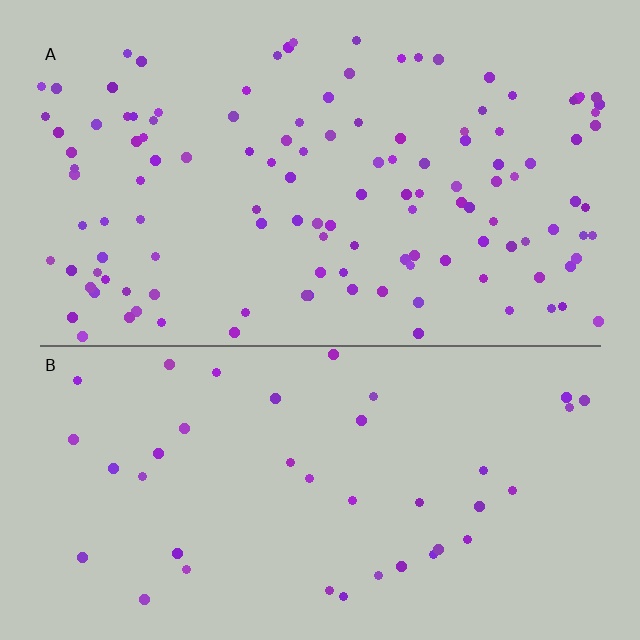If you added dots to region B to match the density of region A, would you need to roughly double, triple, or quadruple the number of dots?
Approximately triple.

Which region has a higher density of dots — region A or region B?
A (the top).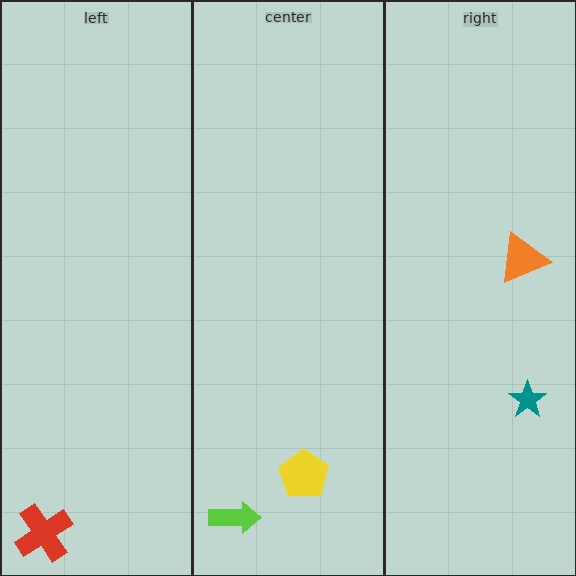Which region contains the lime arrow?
The center region.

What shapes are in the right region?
The teal star, the orange triangle.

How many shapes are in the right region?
2.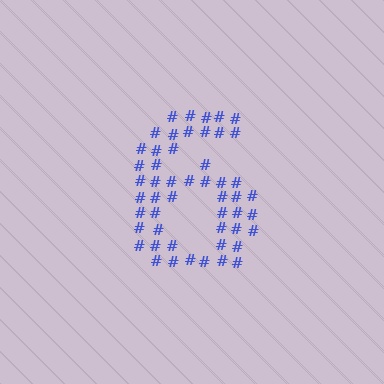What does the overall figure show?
The overall figure shows the digit 6.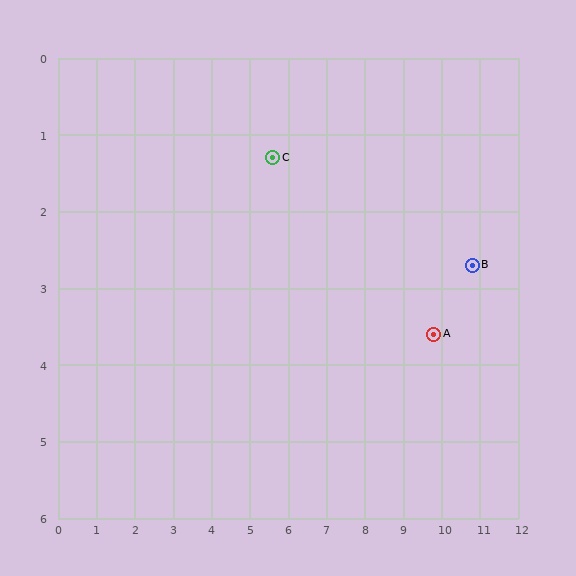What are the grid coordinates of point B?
Point B is at approximately (10.8, 2.7).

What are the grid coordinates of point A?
Point A is at approximately (9.8, 3.6).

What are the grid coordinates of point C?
Point C is at approximately (5.6, 1.3).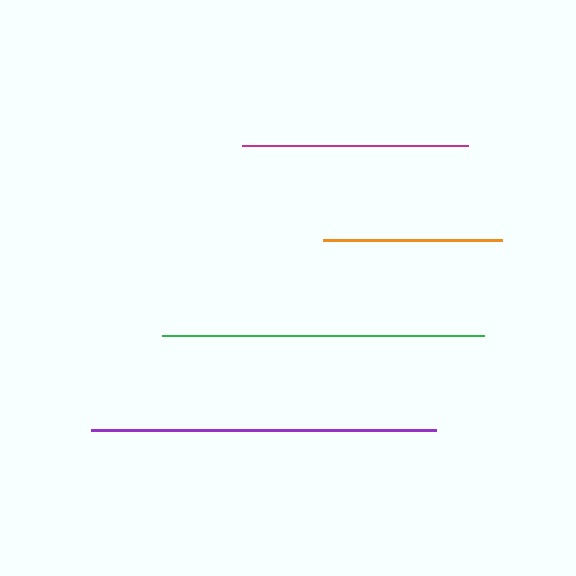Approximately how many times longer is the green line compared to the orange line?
The green line is approximately 1.8 times the length of the orange line.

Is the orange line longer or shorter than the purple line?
The purple line is longer than the orange line.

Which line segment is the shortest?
The orange line is the shortest at approximately 178 pixels.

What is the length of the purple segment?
The purple segment is approximately 345 pixels long.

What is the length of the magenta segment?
The magenta segment is approximately 226 pixels long.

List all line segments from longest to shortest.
From longest to shortest: purple, green, magenta, orange.